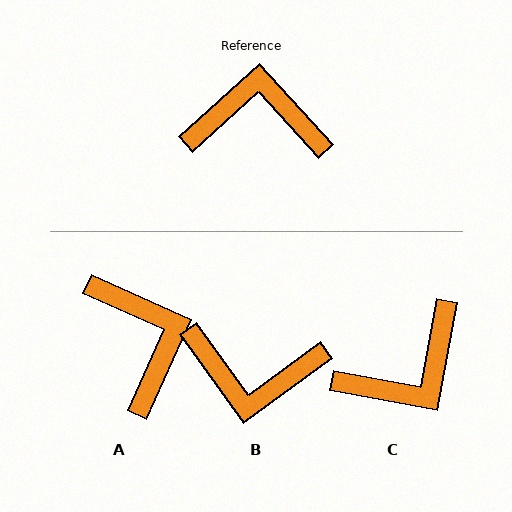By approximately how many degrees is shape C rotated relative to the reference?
Approximately 143 degrees clockwise.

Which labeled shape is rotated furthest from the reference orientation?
B, about 174 degrees away.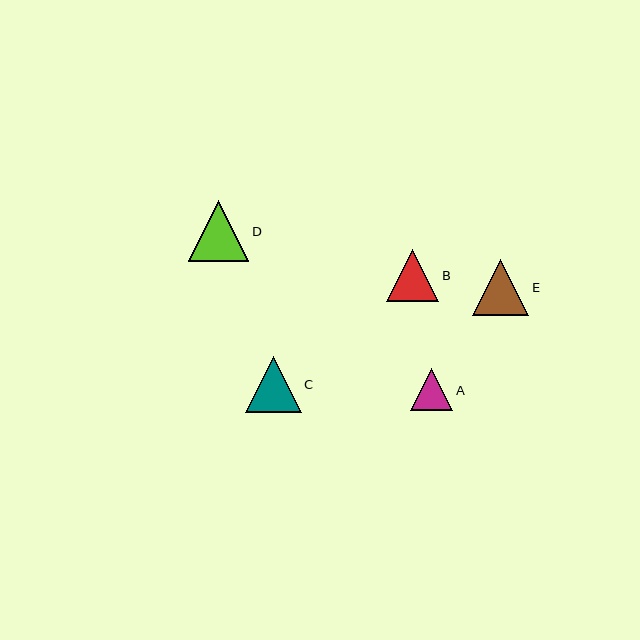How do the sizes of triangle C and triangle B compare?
Triangle C and triangle B are approximately the same size.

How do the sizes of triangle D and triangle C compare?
Triangle D and triangle C are approximately the same size.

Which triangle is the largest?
Triangle D is the largest with a size of approximately 60 pixels.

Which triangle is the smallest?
Triangle A is the smallest with a size of approximately 42 pixels.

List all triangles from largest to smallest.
From largest to smallest: D, C, E, B, A.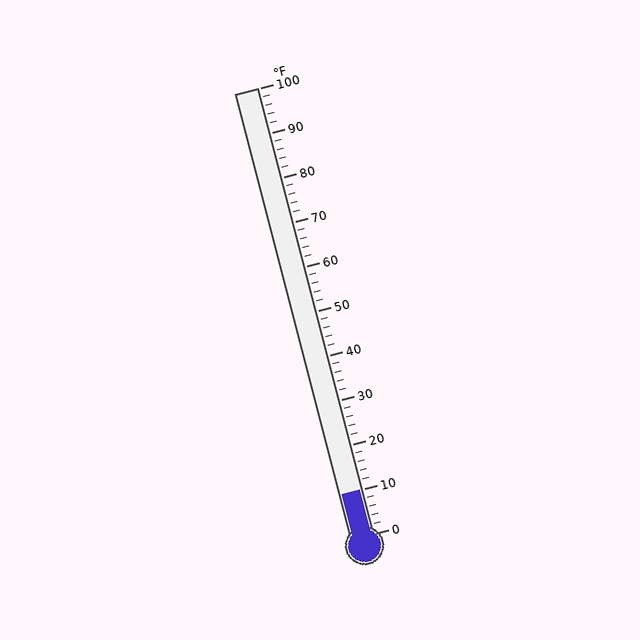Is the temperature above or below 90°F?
The temperature is below 90°F.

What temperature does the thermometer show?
The thermometer shows approximately 10°F.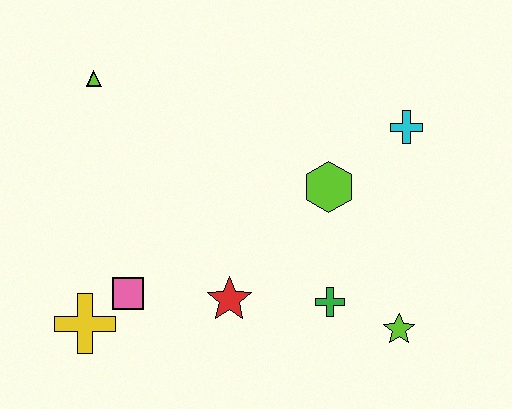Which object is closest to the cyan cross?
The lime hexagon is closest to the cyan cross.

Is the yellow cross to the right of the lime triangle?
No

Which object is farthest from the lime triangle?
The lime star is farthest from the lime triangle.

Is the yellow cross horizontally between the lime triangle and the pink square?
No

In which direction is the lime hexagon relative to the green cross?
The lime hexagon is above the green cross.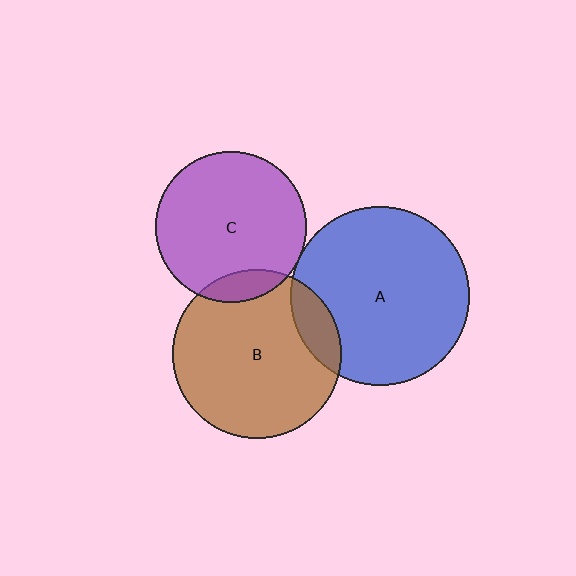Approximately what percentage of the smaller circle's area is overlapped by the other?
Approximately 15%.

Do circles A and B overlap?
Yes.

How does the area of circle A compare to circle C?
Approximately 1.4 times.